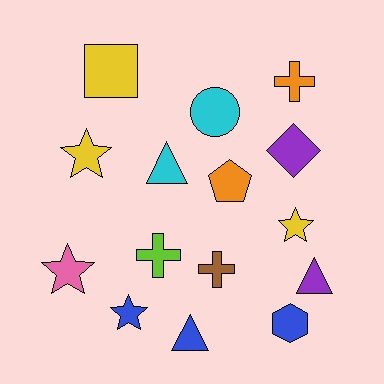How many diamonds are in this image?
There is 1 diamond.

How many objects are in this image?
There are 15 objects.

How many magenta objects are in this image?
There are no magenta objects.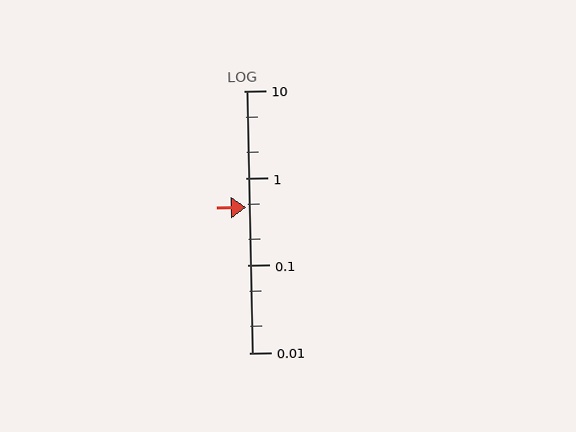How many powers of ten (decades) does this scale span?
The scale spans 3 decades, from 0.01 to 10.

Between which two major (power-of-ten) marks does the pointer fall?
The pointer is between 0.1 and 1.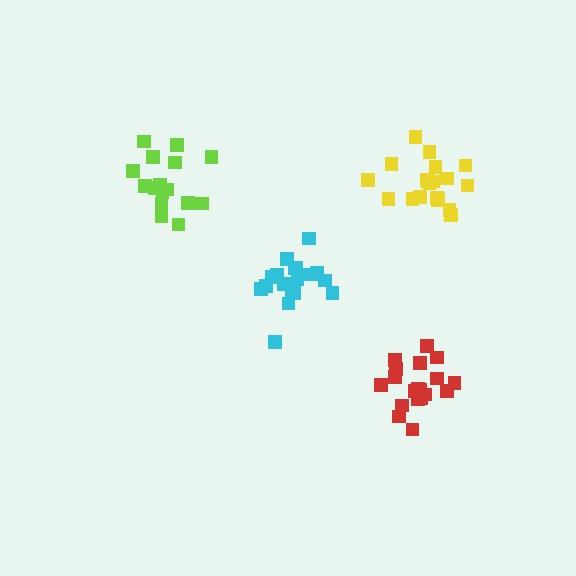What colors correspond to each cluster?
The clusters are colored: red, lime, cyan, yellow.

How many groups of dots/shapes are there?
There are 4 groups.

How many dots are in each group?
Group 1: 19 dots, Group 2: 16 dots, Group 3: 20 dots, Group 4: 19 dots (74 total).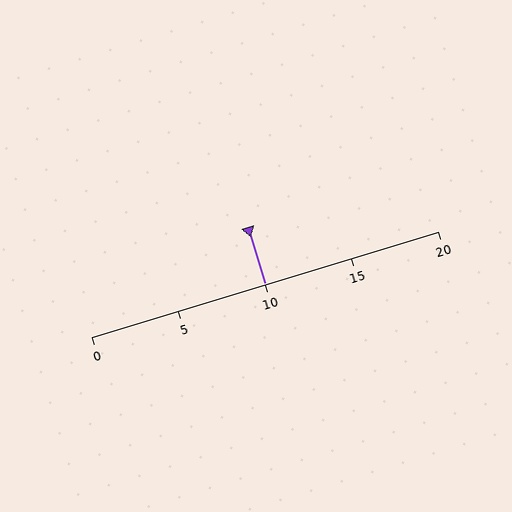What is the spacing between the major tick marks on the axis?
The major ticks are spaced 5 apart.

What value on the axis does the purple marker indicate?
The marker indicates approximately 10.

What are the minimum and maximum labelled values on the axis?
The axis runs from 0 to 20.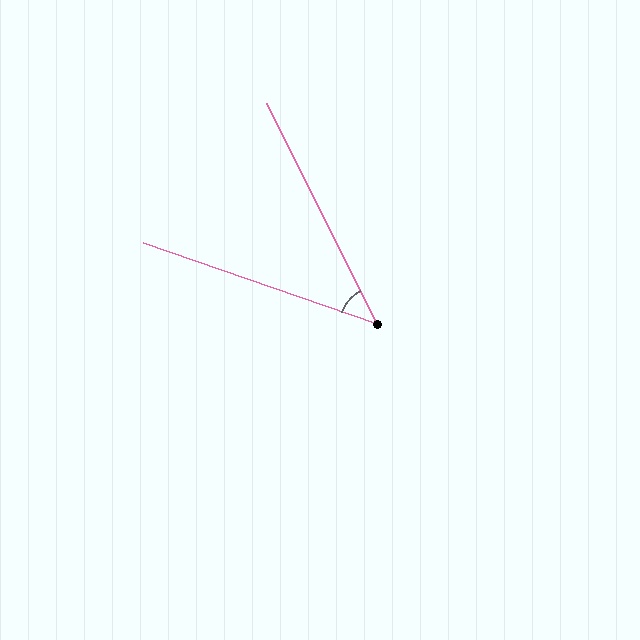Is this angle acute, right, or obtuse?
It is acute.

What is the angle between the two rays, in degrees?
Approximately 44 degrees.